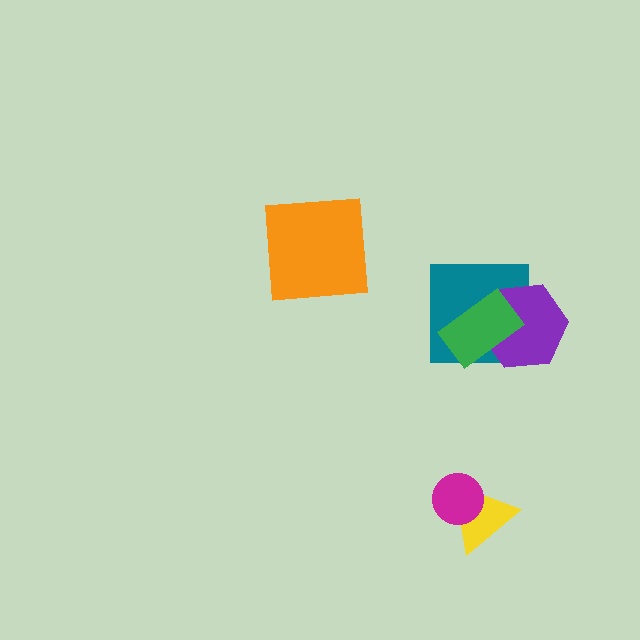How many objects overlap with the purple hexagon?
2 objects overlap with the purple hexagon.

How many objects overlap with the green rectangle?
2 objects overlap with the green rectangle.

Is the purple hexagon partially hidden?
Yes, it is partially covered by another shape.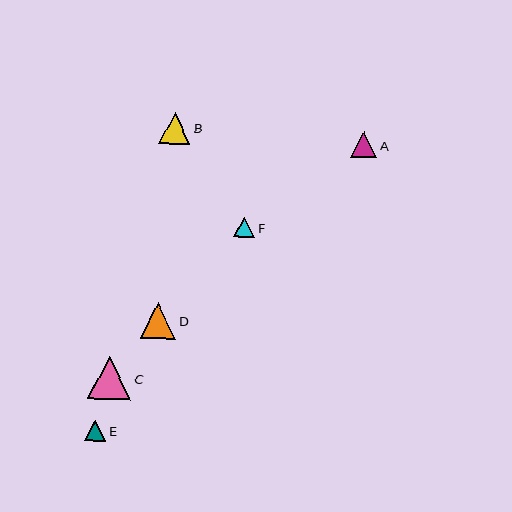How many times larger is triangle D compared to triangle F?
Triangle D is approximately 1.7 times the size of triangle F.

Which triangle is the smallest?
Triangle F is the smallest with a size of approximately 21 pixels.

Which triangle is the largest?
Triangle C is the largest with a size of approximately 43 pixels.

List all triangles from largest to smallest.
From largest to smallest: C, D, B, A, E, F.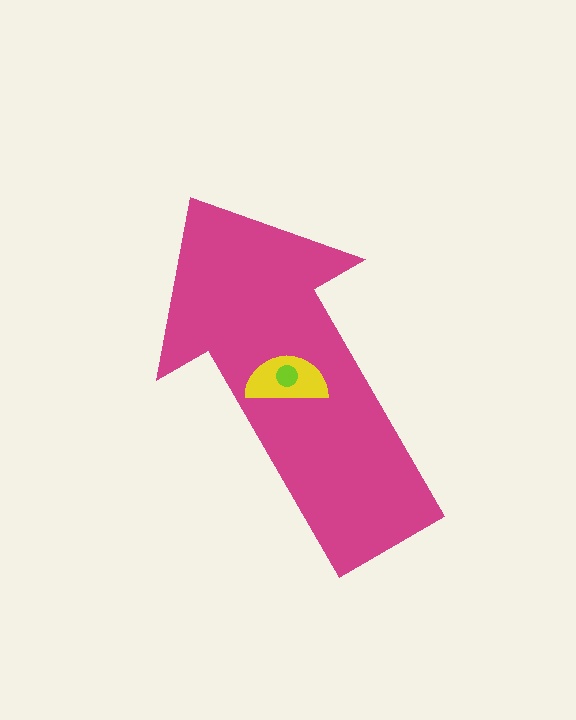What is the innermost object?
The lime circle.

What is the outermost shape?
The magenta arrow.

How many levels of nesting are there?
3.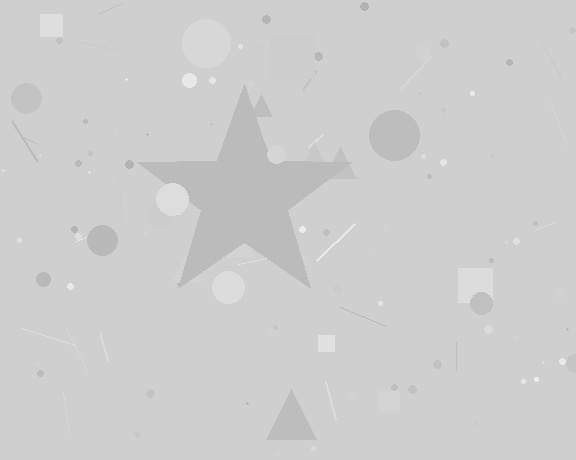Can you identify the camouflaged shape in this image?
The camouflaged shape is a star.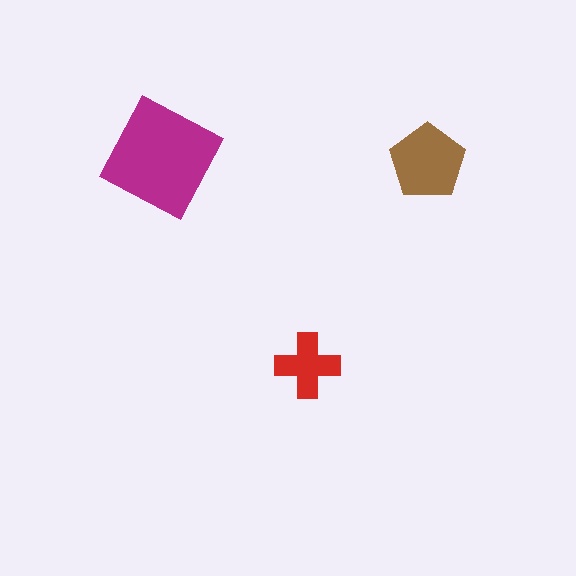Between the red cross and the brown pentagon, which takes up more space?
The brown pentagon.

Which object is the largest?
The magenta square.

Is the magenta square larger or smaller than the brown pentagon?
Larger.